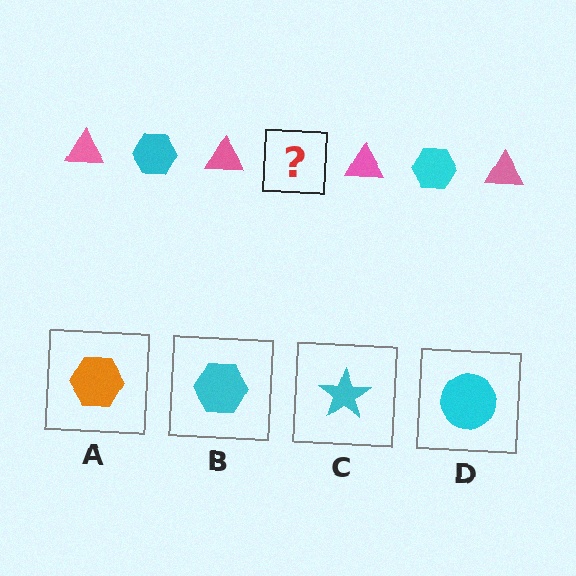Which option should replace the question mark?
Option B.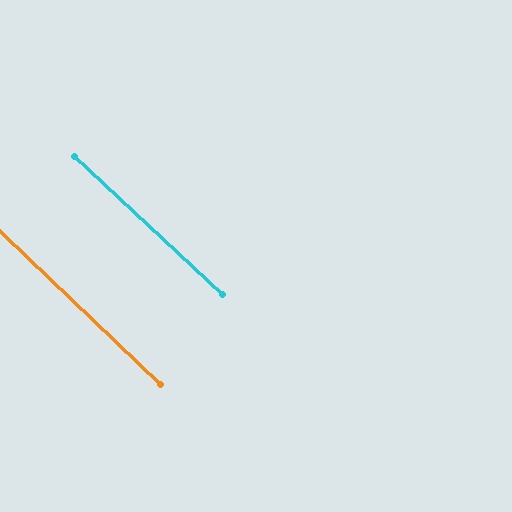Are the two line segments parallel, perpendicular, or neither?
Parallel — their directions differ by only 0.5°.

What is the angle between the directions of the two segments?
Approximately 1 degree.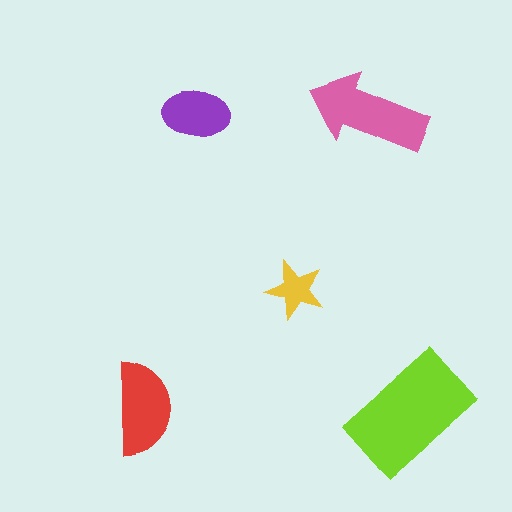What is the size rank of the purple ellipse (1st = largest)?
4th.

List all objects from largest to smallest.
The lime rectangle, the pink arrow, the red semicircle, the purple ellipse, the yellow star.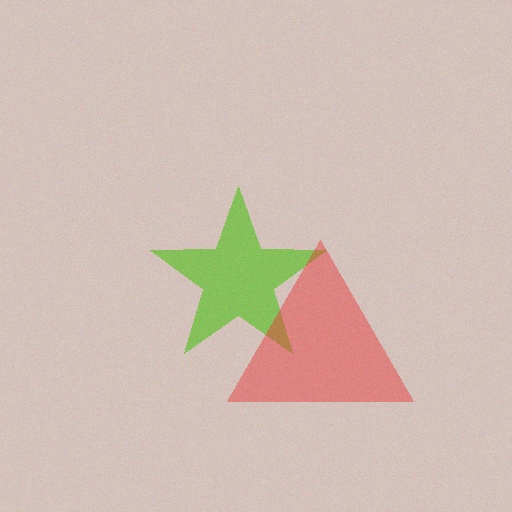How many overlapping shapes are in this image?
There are 2 overlapping shapes in the image.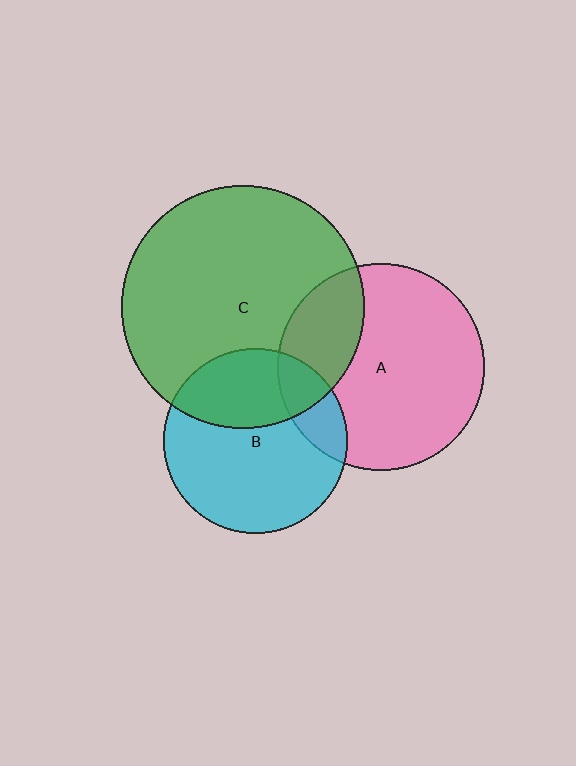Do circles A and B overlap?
Yes.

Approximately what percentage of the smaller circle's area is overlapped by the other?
Approximately 15%.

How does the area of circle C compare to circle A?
Approximately 1.4 times.